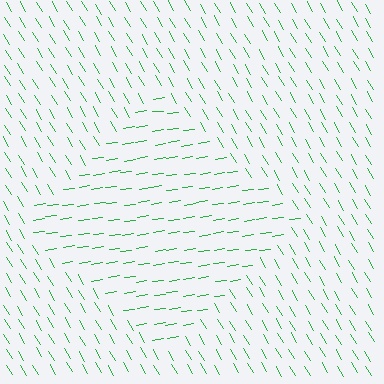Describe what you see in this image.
The image is filled with small green line segments. A diamond region in the image has lines oriented differently from the surrounding lines, creating a visible texture boundary.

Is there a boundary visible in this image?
Yes, there is a texture boundary formed by a change in line orientation.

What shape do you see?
I see a diamond.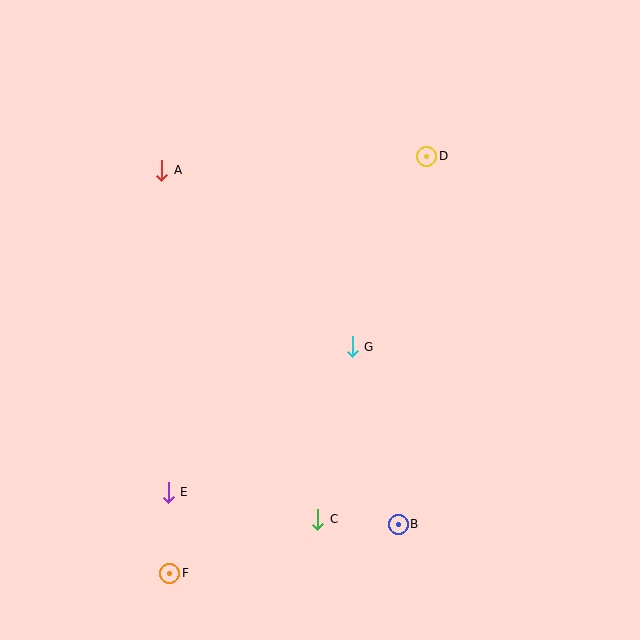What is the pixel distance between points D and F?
The distance between D and F is 490 pixels.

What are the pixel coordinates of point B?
Point B is at (398, 524).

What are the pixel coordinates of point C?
Point C is at (318, 519).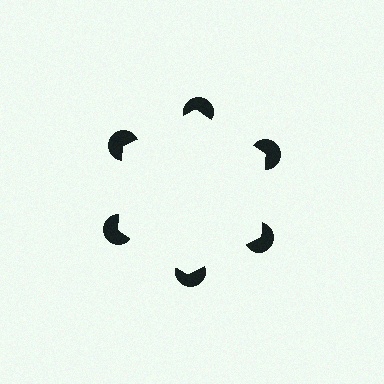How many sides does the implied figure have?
6 sides.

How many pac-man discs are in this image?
There are 6 — one at each vertex of the illusory hexagon.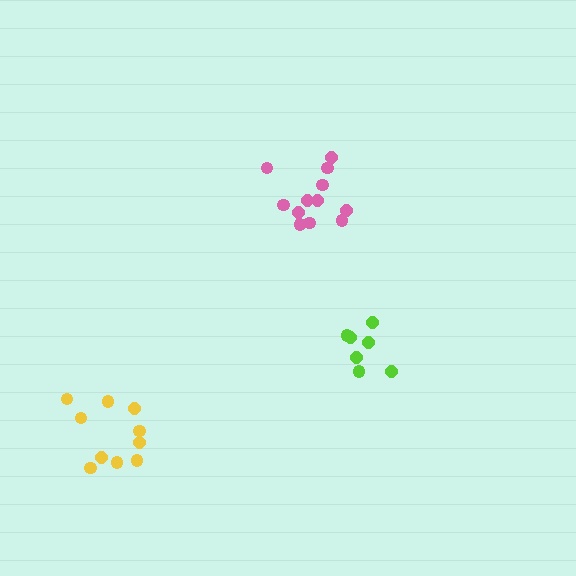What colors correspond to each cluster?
The clusters are colored: pink, yellow, lime.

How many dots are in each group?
Group 1: 12 dots, Group 2: 10 dots, Group 3: 7 dots (29 total).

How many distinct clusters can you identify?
There are 3 distinct clusters.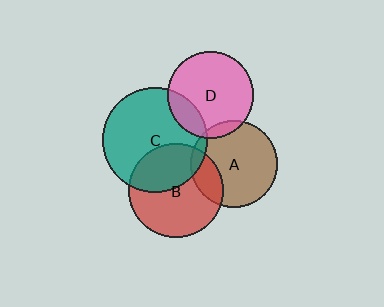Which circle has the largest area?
Circle C (teal).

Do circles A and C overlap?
Yes.